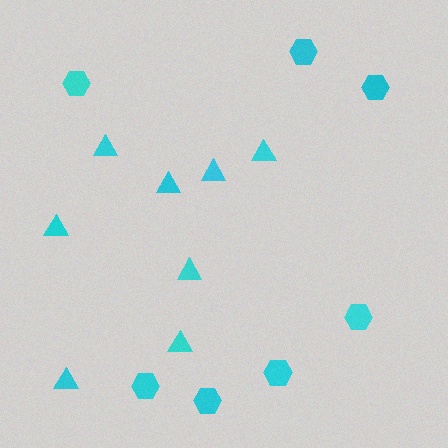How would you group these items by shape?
There are 2 groups: one group of hexagons (7) and one group of triangles (8).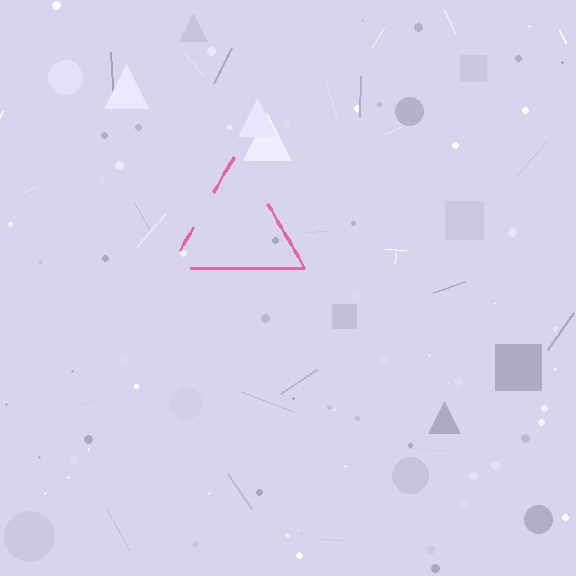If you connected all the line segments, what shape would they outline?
They would outline a triangle.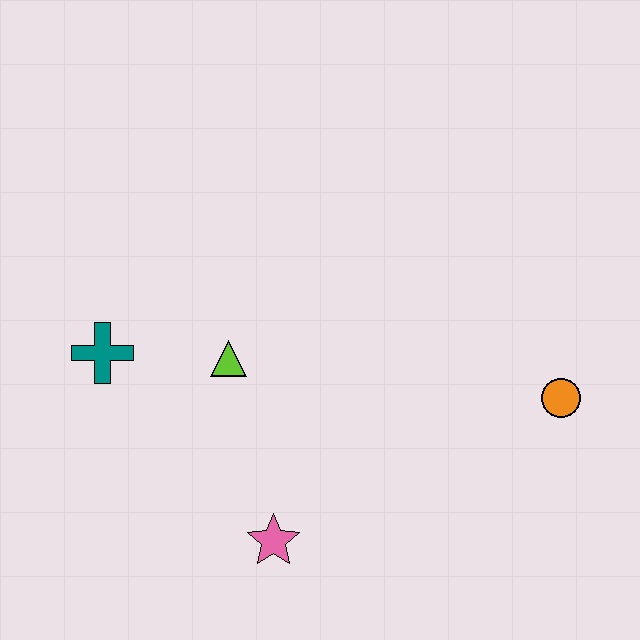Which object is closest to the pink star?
The lime triangle is closest to the pink star.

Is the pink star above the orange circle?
No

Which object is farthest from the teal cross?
The orange circle is farthest from the teal cross.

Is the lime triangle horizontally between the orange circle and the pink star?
No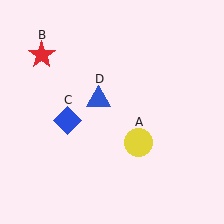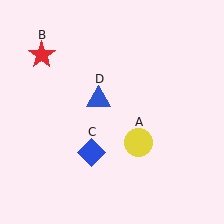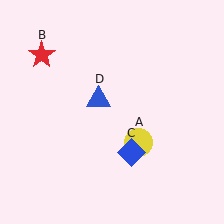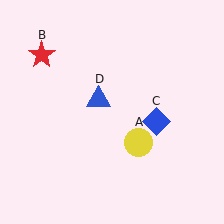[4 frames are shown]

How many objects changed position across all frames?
1 object changed position: blue diamond (object C).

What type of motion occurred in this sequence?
The blue diamond (object C) rotated counterclockwise around the center of the scene.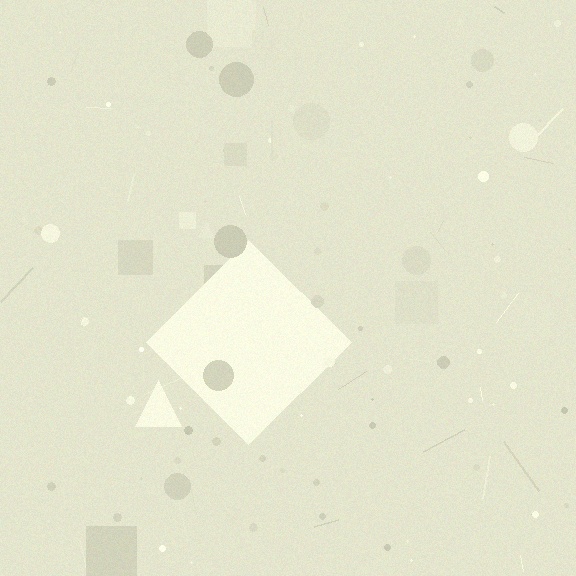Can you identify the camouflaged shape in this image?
The camouflaged shape is a diamond.